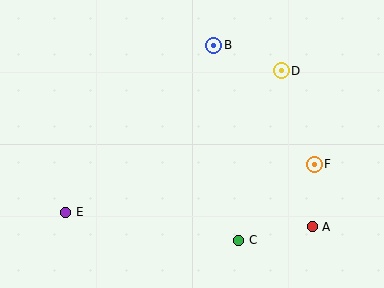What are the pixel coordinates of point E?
Point E is at (66, 212).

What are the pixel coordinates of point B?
Point B is at (214, 45).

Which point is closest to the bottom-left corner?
Point E is closest to the bottom-left corner.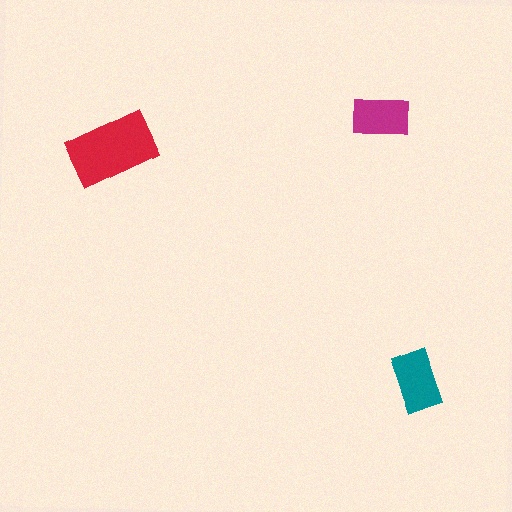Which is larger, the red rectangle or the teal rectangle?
The red one.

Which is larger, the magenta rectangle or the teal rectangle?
The teal one.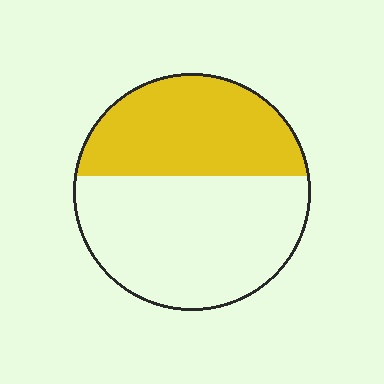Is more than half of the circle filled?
No.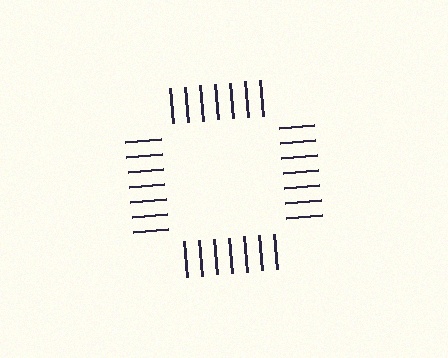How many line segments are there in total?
28 — 7 along each of the 4 edges.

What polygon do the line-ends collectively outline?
An illusory square — the line segments terminate on its edges but no continuous stroke is drawn.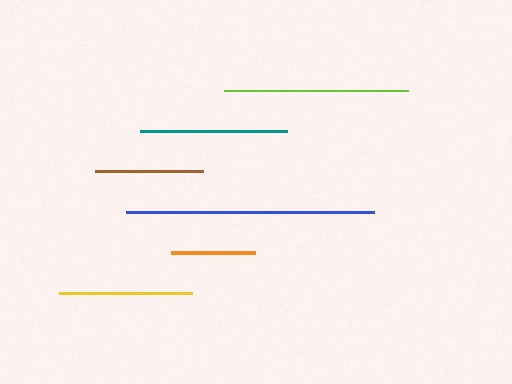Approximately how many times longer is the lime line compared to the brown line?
The lime line is approximately 1.7 times the length of the brown line.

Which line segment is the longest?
The blue line is the longest at approximately 248 pixels.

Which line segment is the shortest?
The orange line is the shortest at approximately 84 pixels.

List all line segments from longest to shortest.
From longest to shortest: blue, lime, teal, yellow, brown, orange.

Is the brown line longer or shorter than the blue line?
The blue line is longer than the brown line.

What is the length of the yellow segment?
The yellow segment is approximately 133 pixels long.